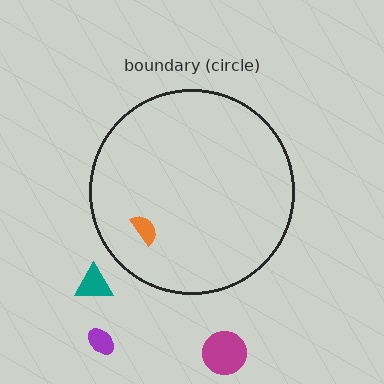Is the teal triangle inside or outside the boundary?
Outside.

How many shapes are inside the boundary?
1 inside, 3 outside.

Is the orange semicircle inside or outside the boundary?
Inside.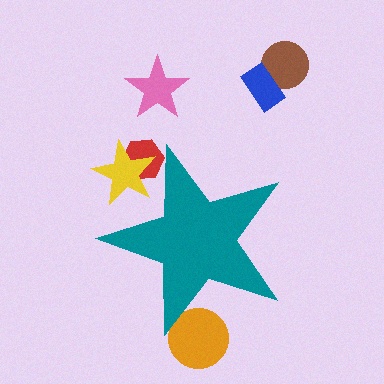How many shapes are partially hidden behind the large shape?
3 shapes are partially hidden.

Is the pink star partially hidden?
No, the pink star is fully visible.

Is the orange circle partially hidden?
Yes, the orange circle is partially hidden behind the teal star.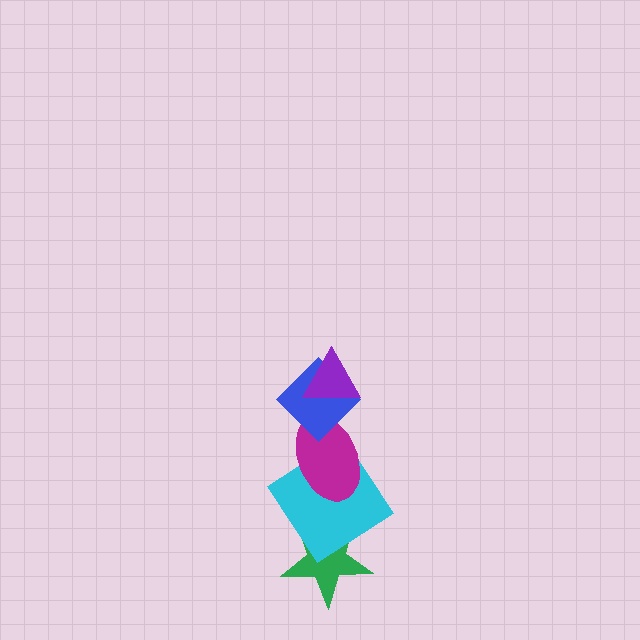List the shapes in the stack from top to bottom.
From top to bottom: the purple triangle, the blue diamond, the magenta ellipse, the cyan diamond, the green star.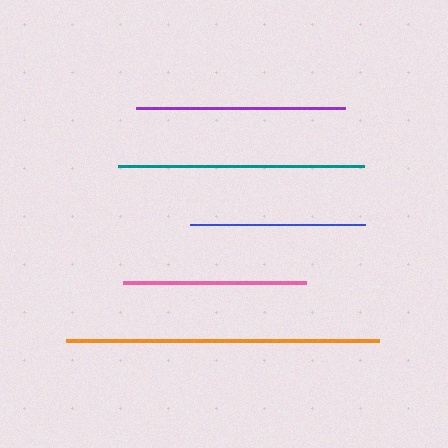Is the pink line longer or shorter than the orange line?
The orange line is longer than the pink line.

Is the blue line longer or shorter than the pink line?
The pink line is longer than the blue line.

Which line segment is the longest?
The orange line is the longest at approximately 313 pixels.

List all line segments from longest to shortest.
From longest to shortest: orange, teal, purple, pink, blue.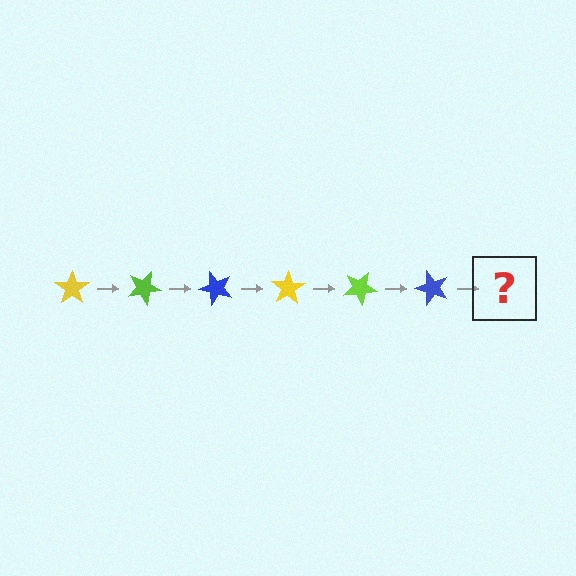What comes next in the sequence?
The next element should be a yellow star, rotated 150 degrees from the start.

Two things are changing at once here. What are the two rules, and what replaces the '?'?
The two rules are that it rotates 25 degrees each step and the color cycles through yellow, lime, and blue. The '?' should be a yellow star, rotated 150 degrees from the start.